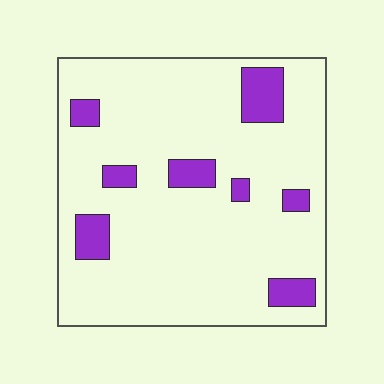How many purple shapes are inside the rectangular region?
8.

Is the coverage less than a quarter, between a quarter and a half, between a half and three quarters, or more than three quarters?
Less than a quarter.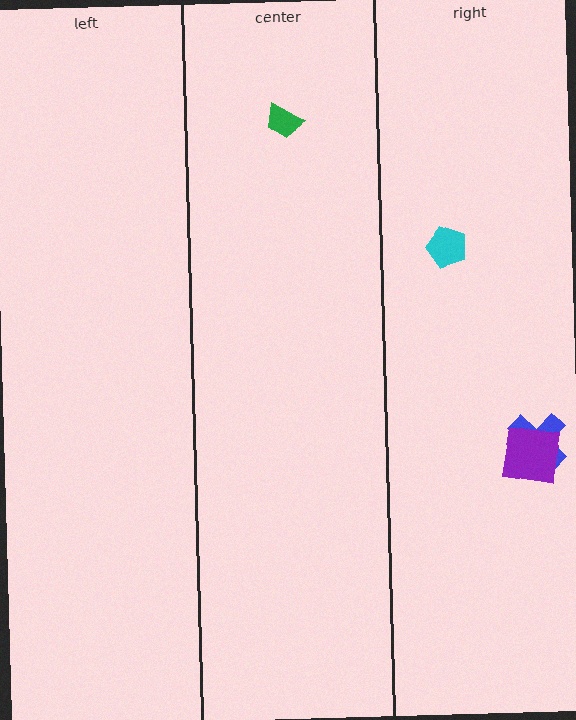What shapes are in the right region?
The blue cross, the purple square, the cyan pentagon.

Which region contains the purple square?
The right region.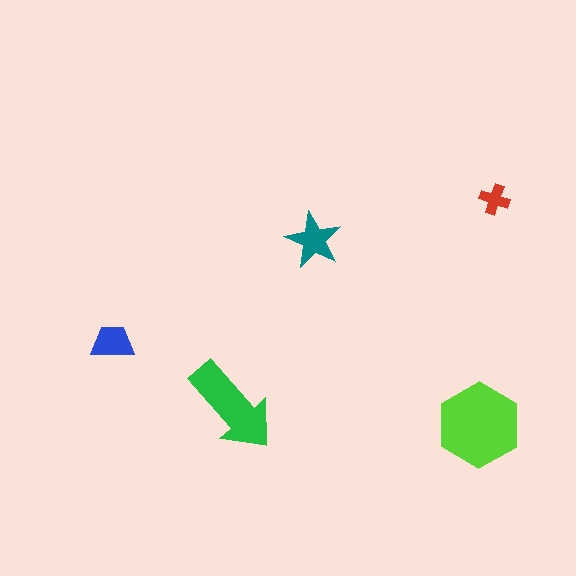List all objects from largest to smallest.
The lime hexagon, the green arrow, the teal star, the blue trapezoid, the red cross.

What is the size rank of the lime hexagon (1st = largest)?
1st.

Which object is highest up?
The red cross is topmost.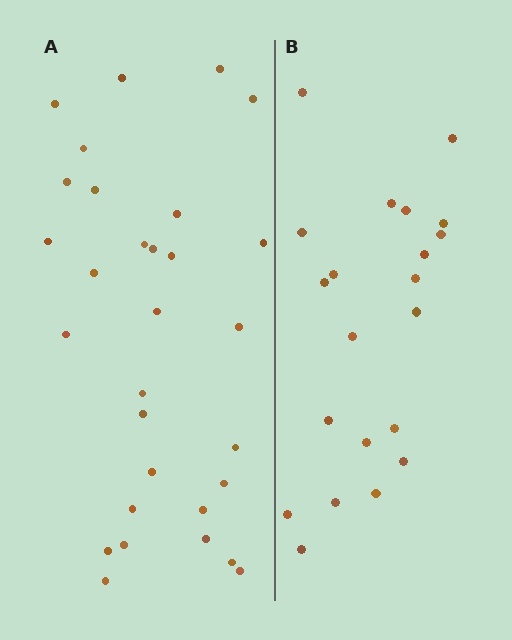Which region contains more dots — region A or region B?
Region A (the left region) has more dots.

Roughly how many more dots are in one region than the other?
Region A has roughly 8 or so more dots than region B.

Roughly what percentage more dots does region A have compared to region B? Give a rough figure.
About 45% more.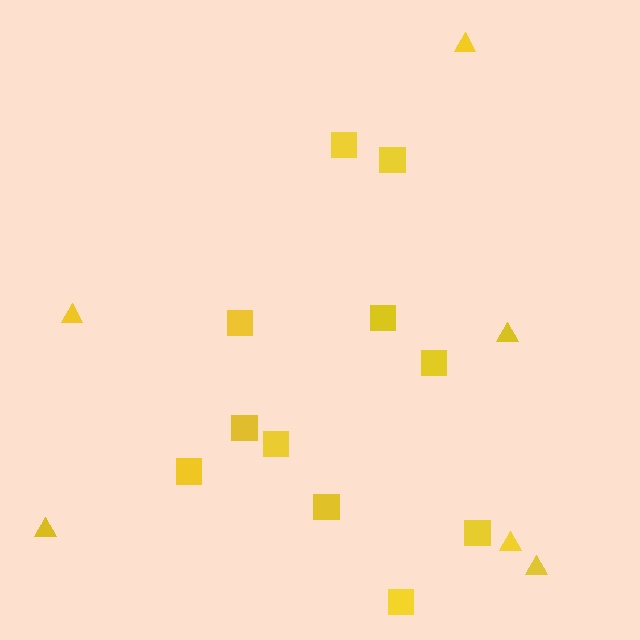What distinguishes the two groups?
There are 2 groups: one group of triangles (6) and one group of squares (11).